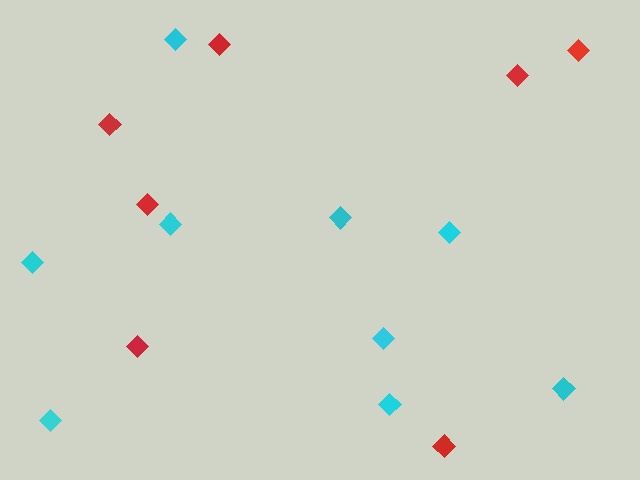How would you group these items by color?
There are 2 groups: one group of red diamonds (7) and one group of cyan diamonds (9).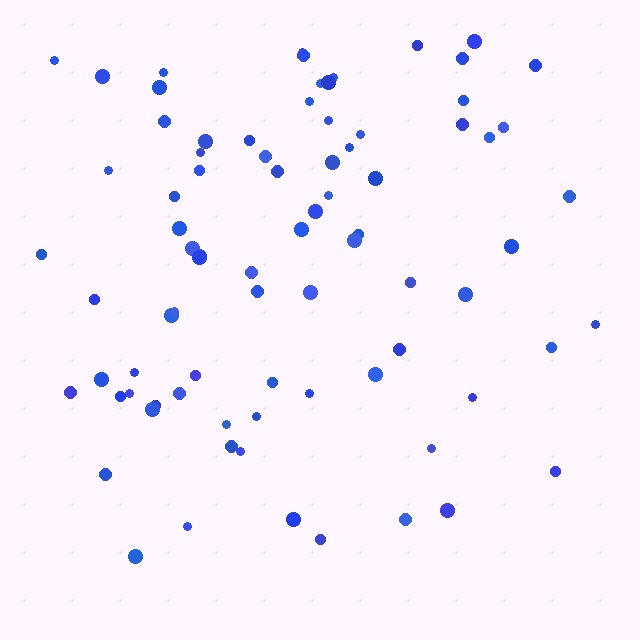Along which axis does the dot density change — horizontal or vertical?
Vertical.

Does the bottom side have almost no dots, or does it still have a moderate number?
Still a moderate number, just noticeably fewer than the top.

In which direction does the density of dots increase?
From bottom to top, with the top side densest.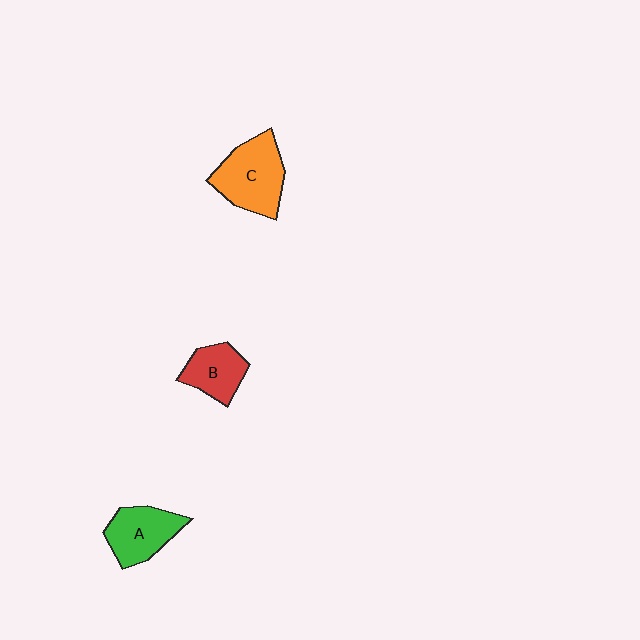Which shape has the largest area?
Shape C (orange).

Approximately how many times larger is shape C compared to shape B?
Approximately 1.5 times.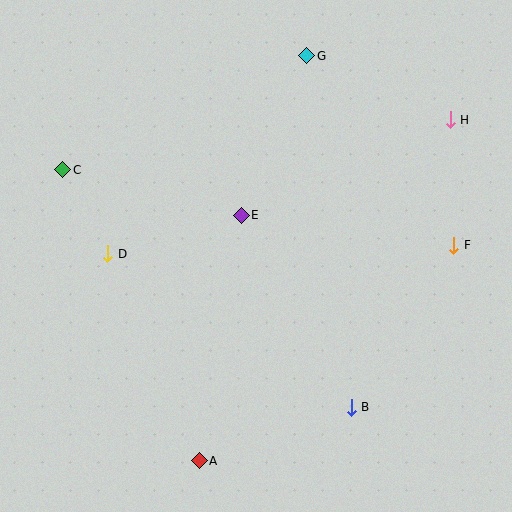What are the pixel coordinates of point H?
Point H is at (450, 120).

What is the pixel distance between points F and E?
The distance between F and E is 215 pixels.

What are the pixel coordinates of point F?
Point F is at (454, 245).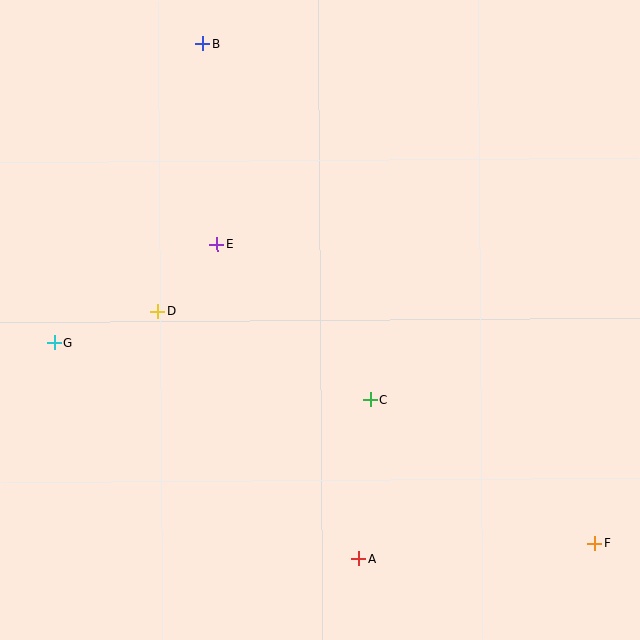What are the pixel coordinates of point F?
Point F is at (594, 543).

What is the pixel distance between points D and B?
The distance between D and B is 272 pixels.